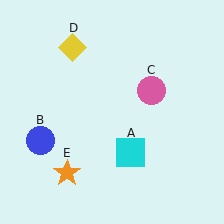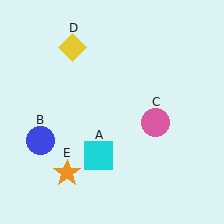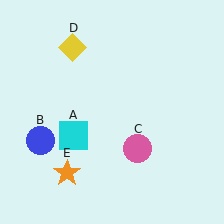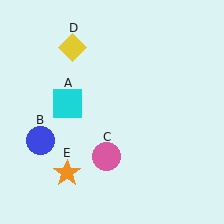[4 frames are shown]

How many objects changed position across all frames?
2 objects changed position: cyan square (object A), pink circle (object C).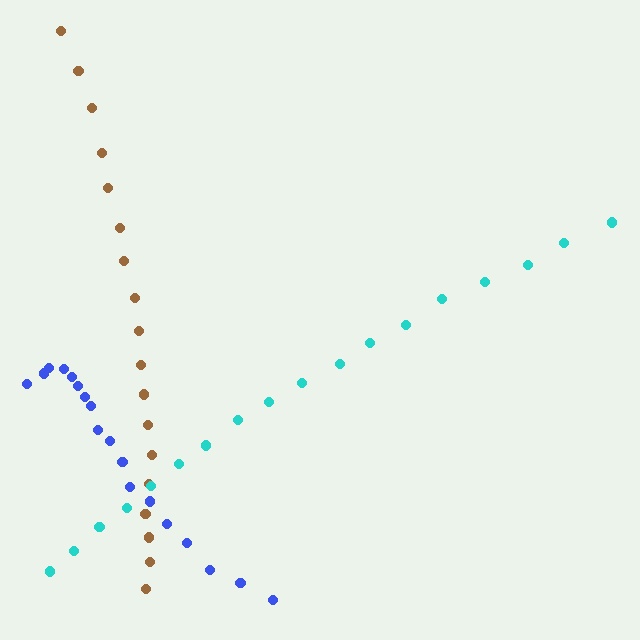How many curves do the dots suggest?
There are 3 distinct paths.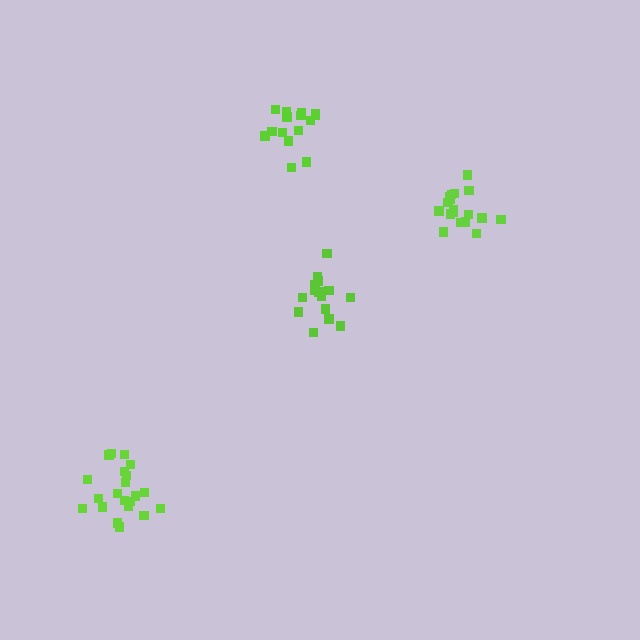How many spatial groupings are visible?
There are 4 spatial groupings.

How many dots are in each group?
Group 1: 15 dots, Group 2: 19 dots, Group 3: 15 dots, Group 4: 21 dots (70 total).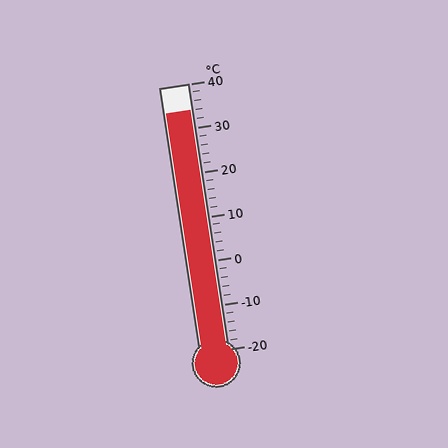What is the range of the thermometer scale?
The thermometer scale ranges from -20°C to 40°C.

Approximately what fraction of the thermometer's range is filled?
The thermometer is filled to approximately 90% of its range.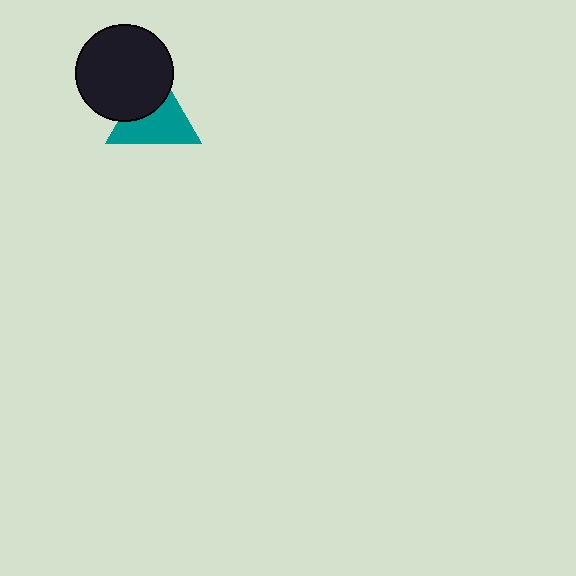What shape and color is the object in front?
The object in front is a black circle.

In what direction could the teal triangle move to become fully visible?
The teal triangle could move toward the lower-right. That would shift it out from behind the black circle entirely.